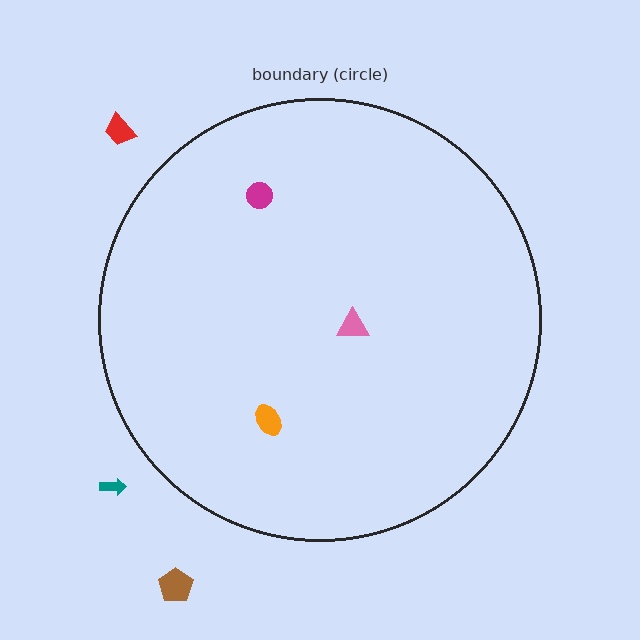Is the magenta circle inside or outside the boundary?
Inside.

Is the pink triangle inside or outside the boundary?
Inside.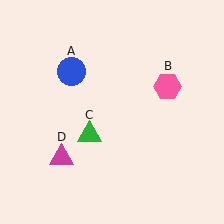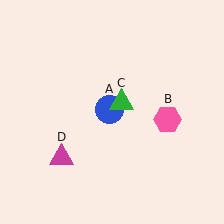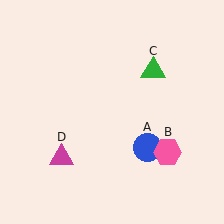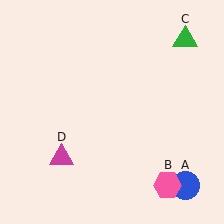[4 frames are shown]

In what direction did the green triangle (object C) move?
The green triangle (object C) moved up and to the right.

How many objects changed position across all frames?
3 objects changed position: blue circle (object A), pink hexagon (object B), green triangle (object C).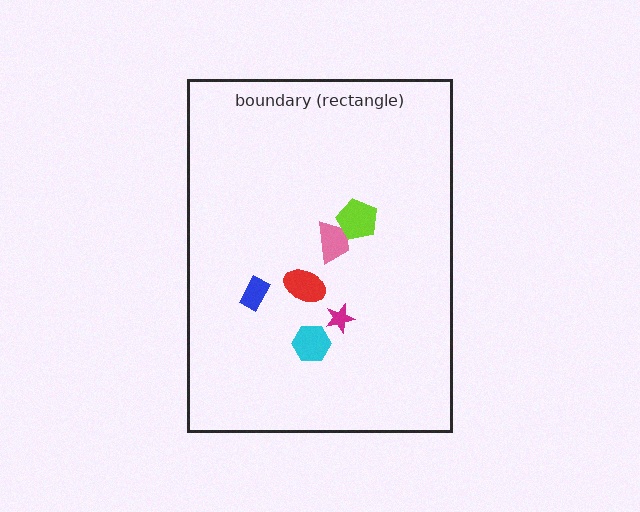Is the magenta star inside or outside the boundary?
Inside.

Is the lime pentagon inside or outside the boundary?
Inside.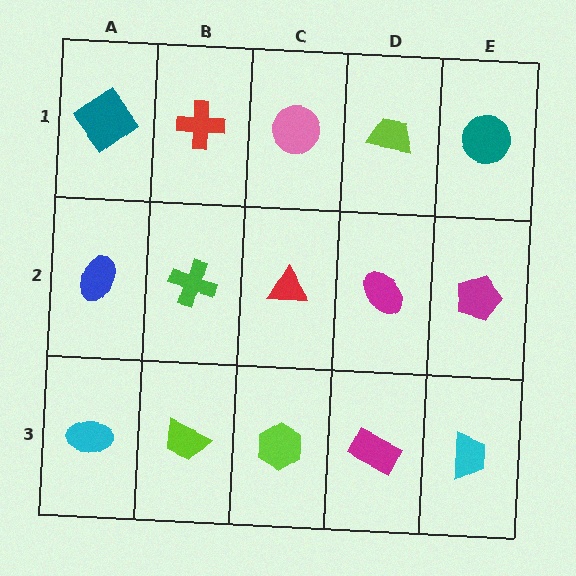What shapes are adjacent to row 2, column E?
A teal circle (row 1, column E), a cyan trapezoid (row 3, column E), a magenta ellipse (row 2, column D).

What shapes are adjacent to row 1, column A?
A blue ellipse (row 2, column A), a red cross (row 1, column B).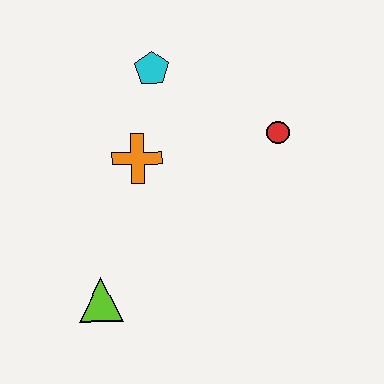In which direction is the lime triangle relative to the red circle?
The lime triangle is to the left of the red circle.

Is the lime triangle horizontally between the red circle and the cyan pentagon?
No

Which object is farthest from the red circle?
The lime triangle is farthest from the red circle.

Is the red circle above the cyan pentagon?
No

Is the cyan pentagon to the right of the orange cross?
Yes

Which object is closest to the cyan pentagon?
The orange cross is closest to the cyan pentagon.